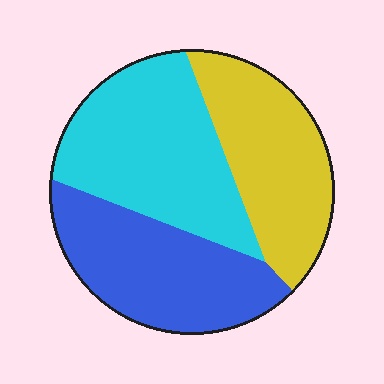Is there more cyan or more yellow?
Cyan.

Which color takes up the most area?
Cyan, at roughly 35%.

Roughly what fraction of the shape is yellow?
Yellow takes up between a sixth and a third of the shape.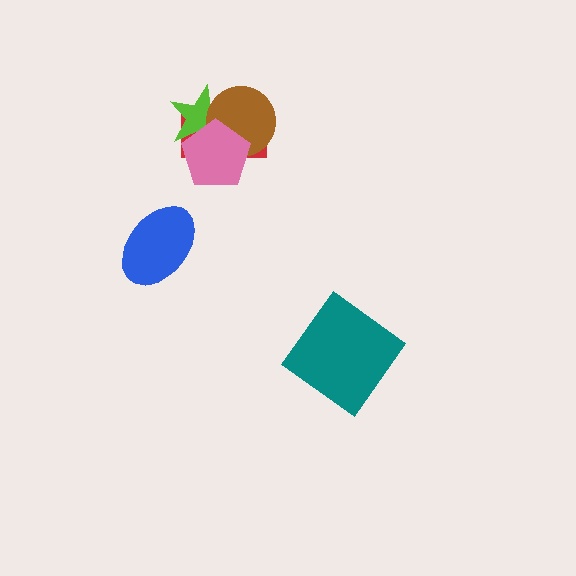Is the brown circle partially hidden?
Yes, it is partially covered by another shape.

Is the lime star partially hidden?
Yes, it is partially covered by another shape.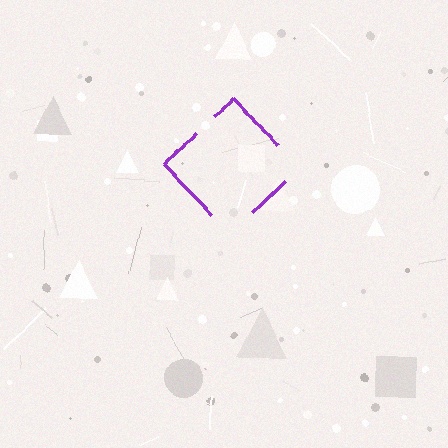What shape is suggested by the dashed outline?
The dashed outline suggests a diamond.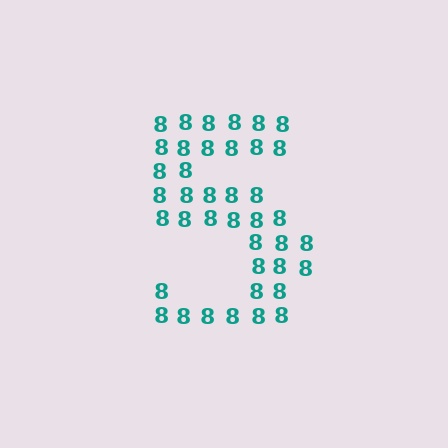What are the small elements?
The small elements are digit 8's.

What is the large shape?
The large shape is the digit 5.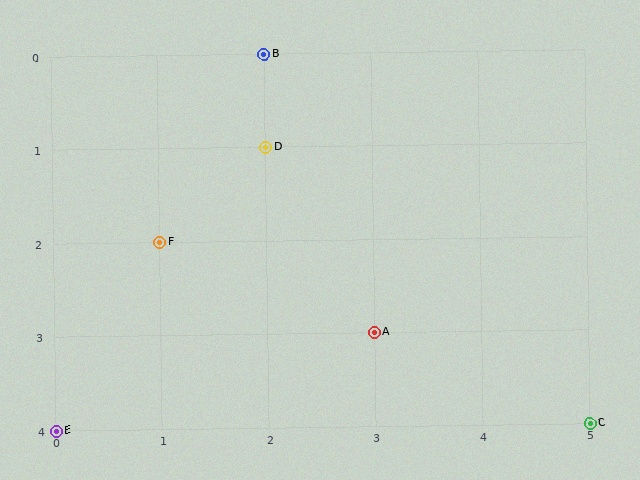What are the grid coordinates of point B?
Point B is at grid coordinates (2, 0).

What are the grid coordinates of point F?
Point F is at grid coordinates (1, 2).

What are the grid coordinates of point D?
Point D is at grid coordinates (2, 1).